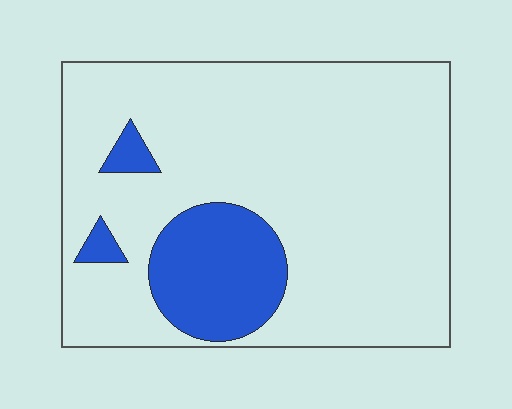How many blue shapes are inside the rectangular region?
3.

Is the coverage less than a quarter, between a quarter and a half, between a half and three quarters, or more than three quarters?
Less than a quarter.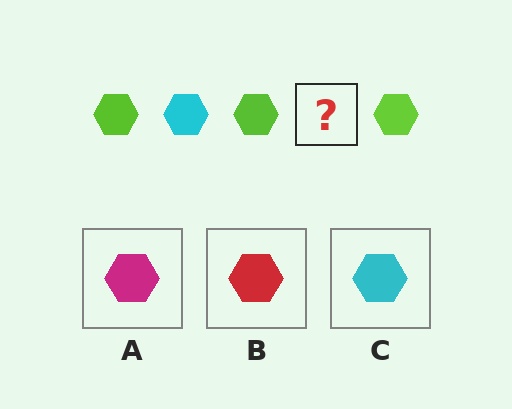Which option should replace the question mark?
Option C.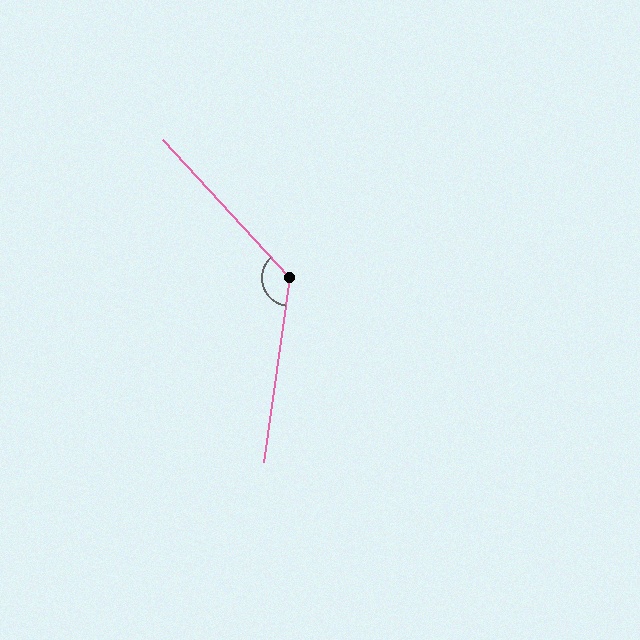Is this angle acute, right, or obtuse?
It is obtuse.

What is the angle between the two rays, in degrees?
Approximately 129 degrees.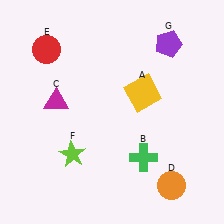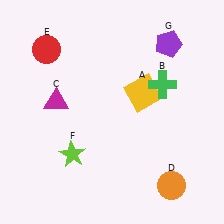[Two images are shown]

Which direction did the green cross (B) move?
The green cross (B) moved up.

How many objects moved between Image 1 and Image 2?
1 object moved between the two images.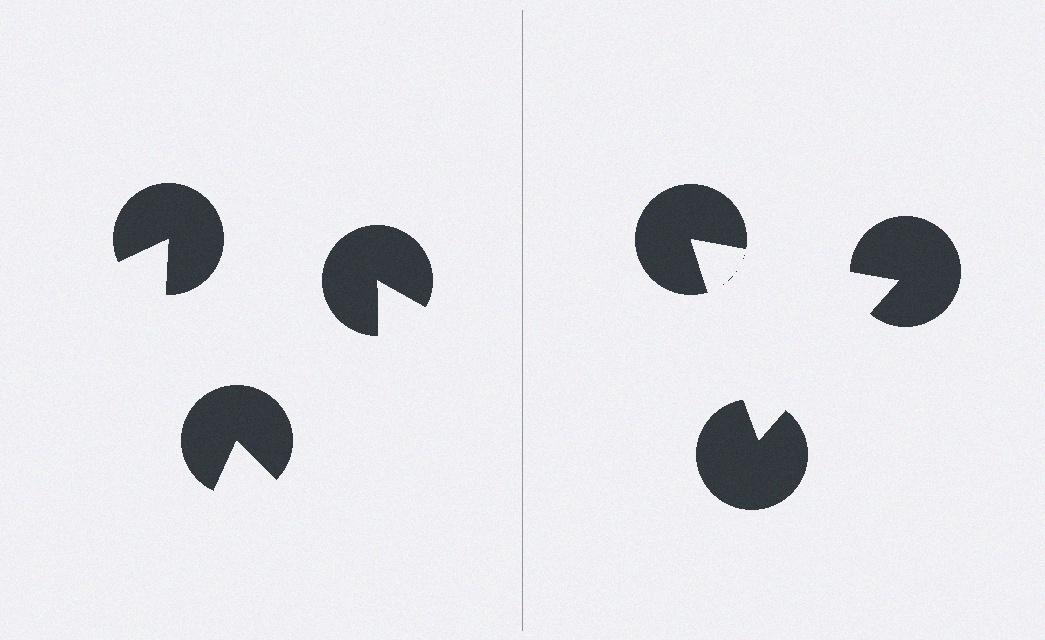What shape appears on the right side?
An illusory triangle.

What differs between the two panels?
The pac-man discs are positioned identically on both sides; only the wedge orientations differ. On the right they align to a triangle; on the left they are misaligned.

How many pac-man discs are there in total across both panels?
6 — 3 on each side.